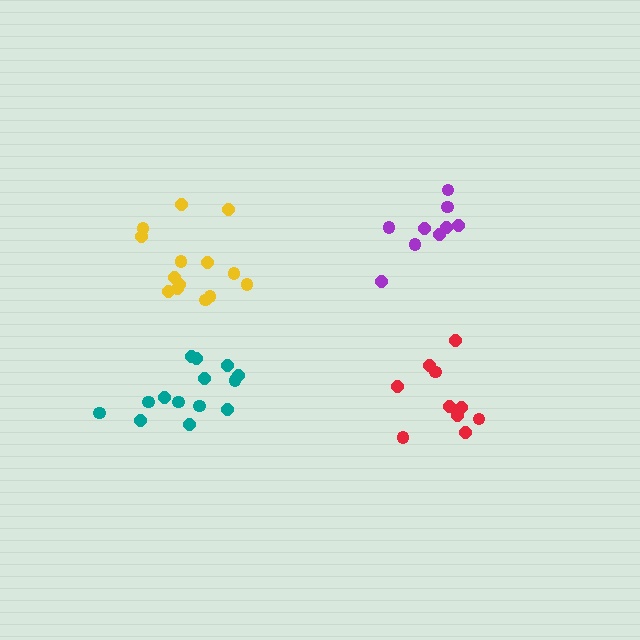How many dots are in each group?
Group 1: 9 dots, Group 2: 10 dots, Group 3: 14 dots, Group 4: 14 dots (47 total).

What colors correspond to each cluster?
The clusters are colored: purple, red, yellow, teal.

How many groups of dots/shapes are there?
There are 4 groups.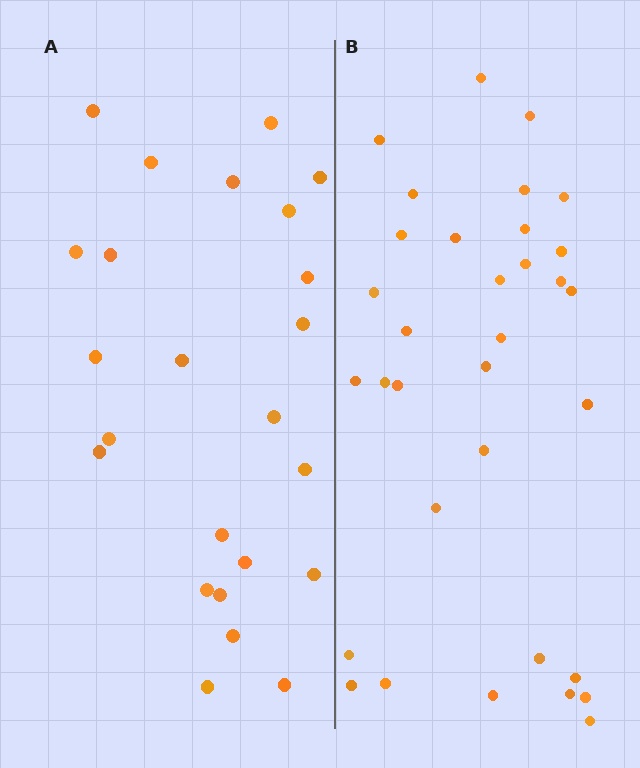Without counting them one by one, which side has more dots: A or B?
Region B (the right region) has more dots.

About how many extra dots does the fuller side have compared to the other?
Region B has roughly 8 or so more dots than region A.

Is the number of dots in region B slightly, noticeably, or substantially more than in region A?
Region B has noticeably more, but not dramatically so. The ratio is roughly 1.4 to 1.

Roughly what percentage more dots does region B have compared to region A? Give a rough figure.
About 40% more.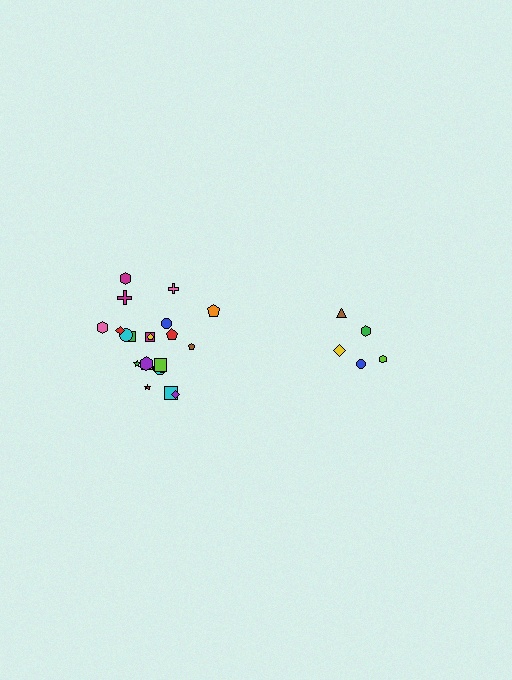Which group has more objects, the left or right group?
The left group.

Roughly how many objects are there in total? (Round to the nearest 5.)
Roughly 25 objects in total.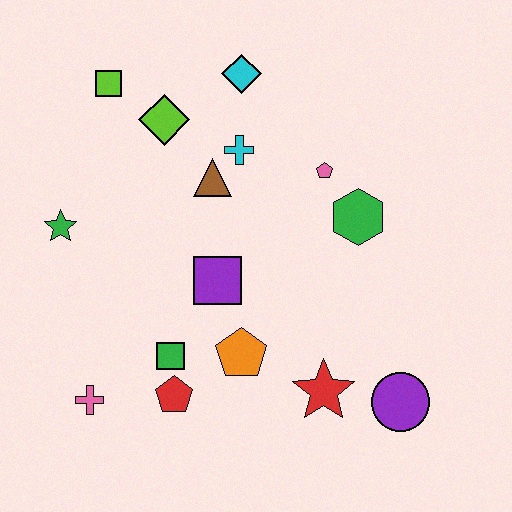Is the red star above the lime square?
No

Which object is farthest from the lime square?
The purple circle is farthest from the lime square.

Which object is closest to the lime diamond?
The lime square is closest to the lime diamond.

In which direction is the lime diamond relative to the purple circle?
The lime diamond is above the purple circle.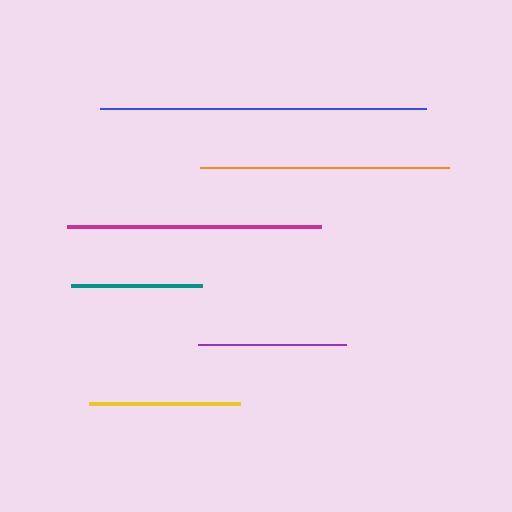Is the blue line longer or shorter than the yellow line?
The blue line is longer than the yellow line.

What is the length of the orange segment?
The orange segment is approximately 250 pixels long.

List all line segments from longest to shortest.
From longest to shortest: blue, magenta, orange, yellow, purple, teal.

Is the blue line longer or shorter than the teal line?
The blue line is longer than the teal line.